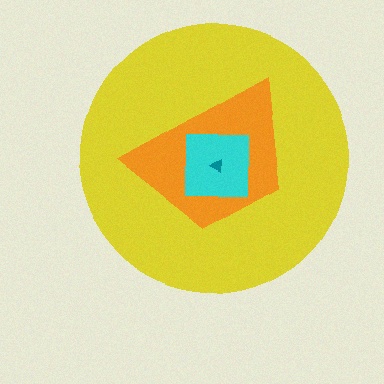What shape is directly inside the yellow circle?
The orange trapezoid.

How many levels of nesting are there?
4.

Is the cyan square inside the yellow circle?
Yes.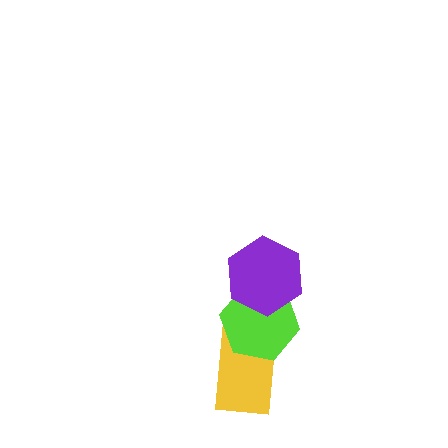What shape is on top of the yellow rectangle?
The lime hexagon is on top of the yellow rectangle.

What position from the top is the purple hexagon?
The purple hexagon is 1st from the top.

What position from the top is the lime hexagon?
The lime hexagon is 2nd from the top.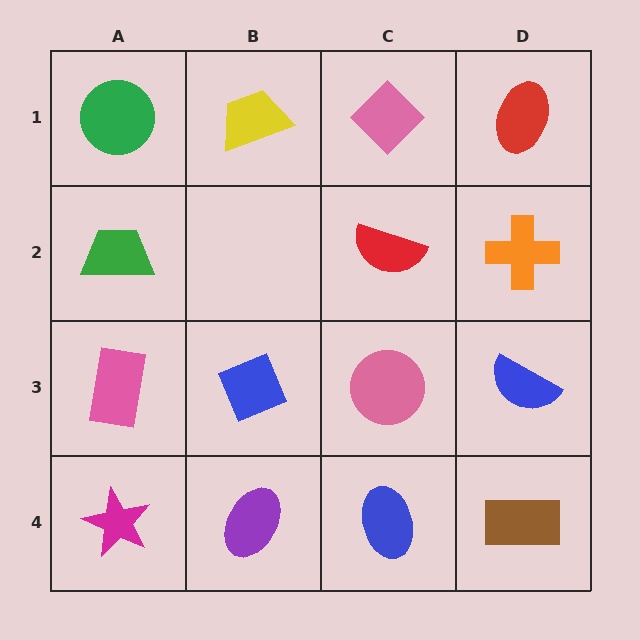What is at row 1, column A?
A green circle.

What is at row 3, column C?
A pink circle.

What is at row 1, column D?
A red ellipse.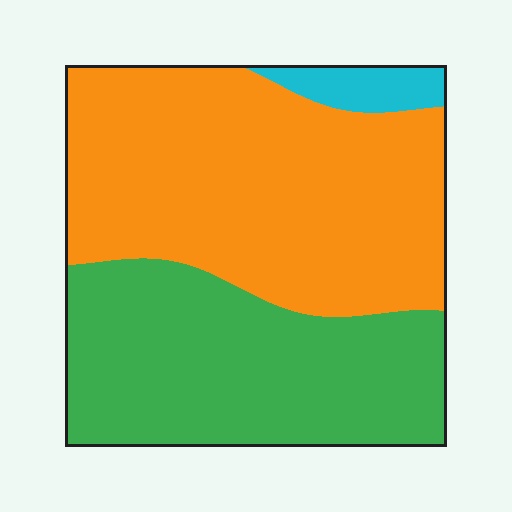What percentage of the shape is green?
Green takes up about two fifths (2/5) of the shape.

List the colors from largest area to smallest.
From largest to smallest: orange, green, cyan.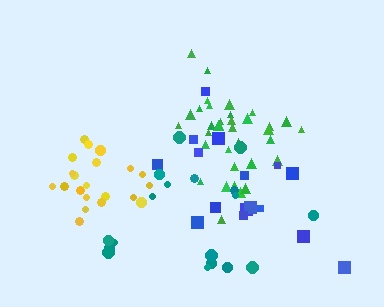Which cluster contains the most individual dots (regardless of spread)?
Green (35).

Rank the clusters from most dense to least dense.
yellow, green, teal, blue.